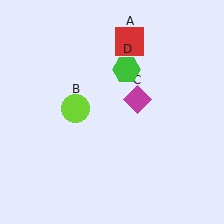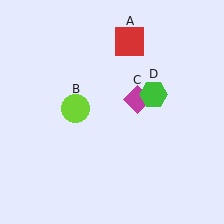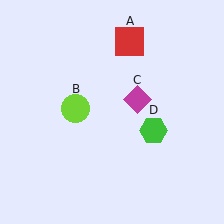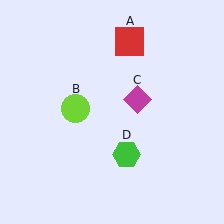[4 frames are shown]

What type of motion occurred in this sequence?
The green hexagon (object D) rotated clockwise around the center of the scene.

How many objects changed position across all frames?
1 object changed position: green hexagon (object D).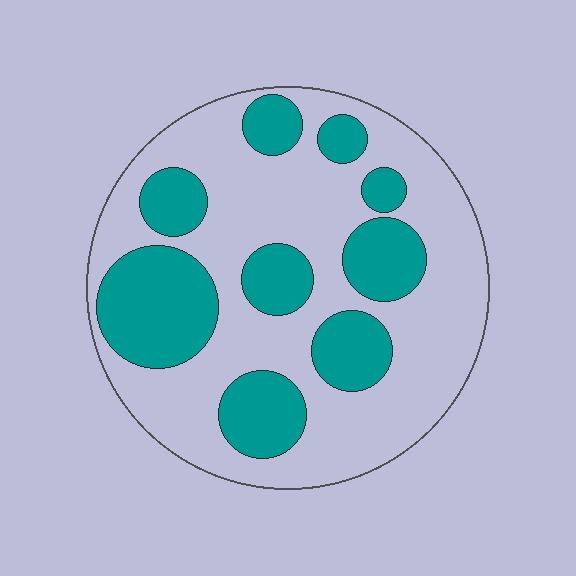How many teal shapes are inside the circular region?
9.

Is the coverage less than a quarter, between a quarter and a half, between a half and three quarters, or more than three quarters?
Between a quarter and a half.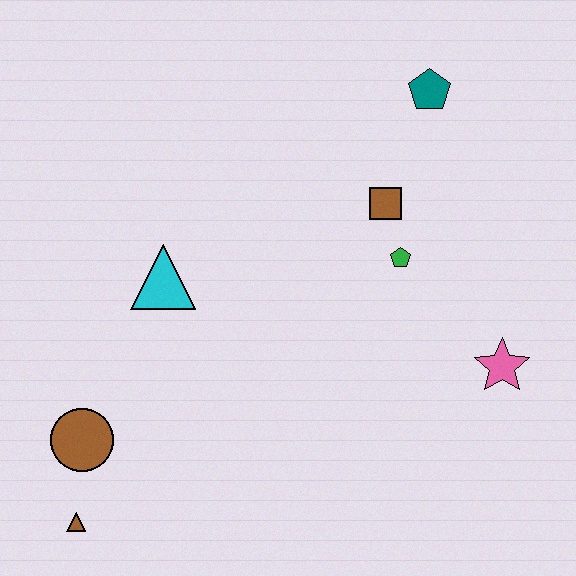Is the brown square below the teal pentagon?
Yes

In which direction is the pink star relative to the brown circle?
The pink star is to the right of the brown circle.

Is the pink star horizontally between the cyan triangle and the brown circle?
No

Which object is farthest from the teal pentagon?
The brown triangle is farthest from the teal pentagon.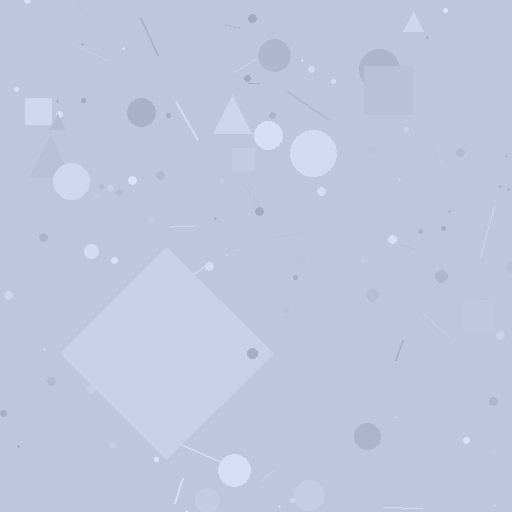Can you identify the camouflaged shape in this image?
The camouflaged shape is a diamond.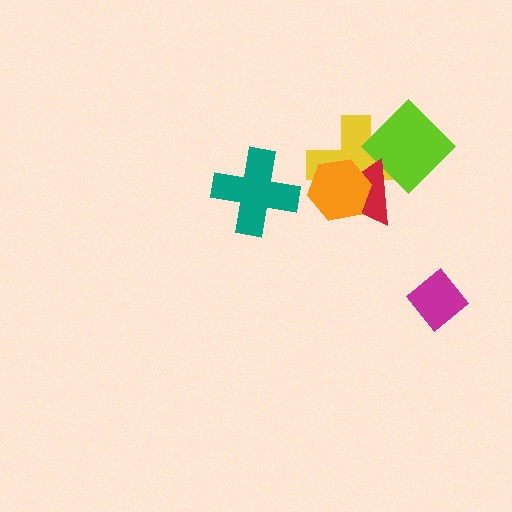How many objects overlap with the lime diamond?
2 objects overlap with the lime diamond.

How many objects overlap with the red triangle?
3 objects overlap with the red triangle.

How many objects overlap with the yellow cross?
3 objects overlap with the yellow cross.